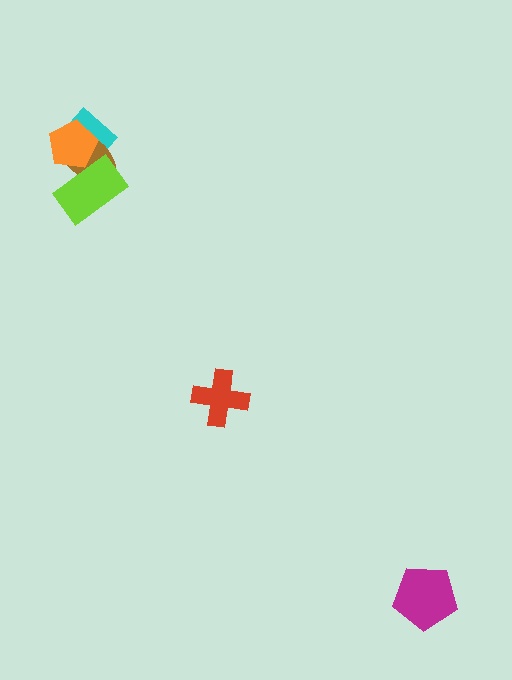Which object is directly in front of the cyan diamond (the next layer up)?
The brown ellipse is directly in front of the cyan diamond.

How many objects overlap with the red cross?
0 objects overlap with the red cross.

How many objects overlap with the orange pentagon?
3 objects overlap with the orange pentagon.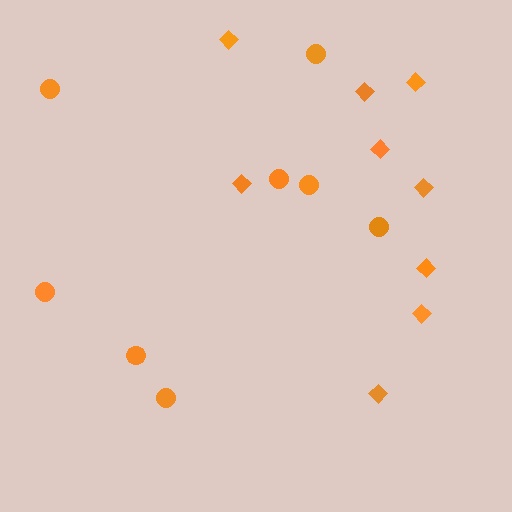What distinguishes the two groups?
There are 2 groups: one group of circles (8) and one group of diamonds (9).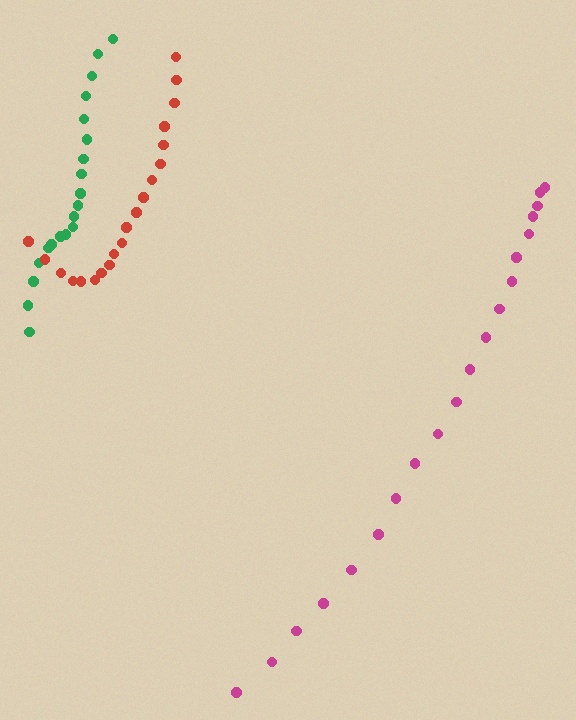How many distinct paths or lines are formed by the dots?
There are 3 distinct paths.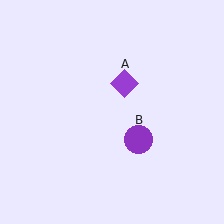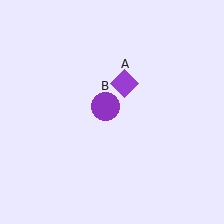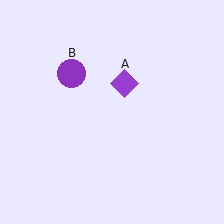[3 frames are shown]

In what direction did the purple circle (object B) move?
The purple circle (object B) moved up and to the left.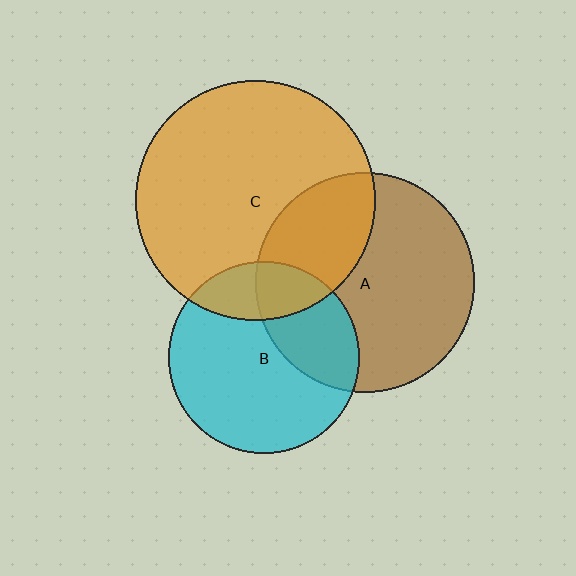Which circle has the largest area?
Circle C (orange).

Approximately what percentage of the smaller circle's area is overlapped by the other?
Approximately 20%.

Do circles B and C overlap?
Yes.